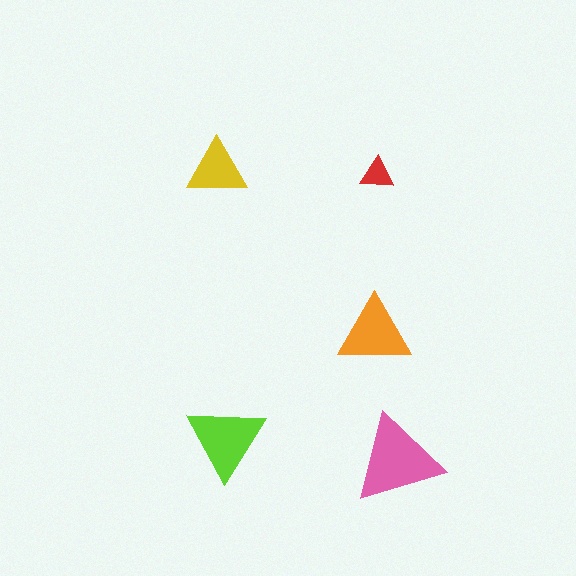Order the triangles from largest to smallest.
the pink one, the lime one, the orange one, the yellow one, the red one.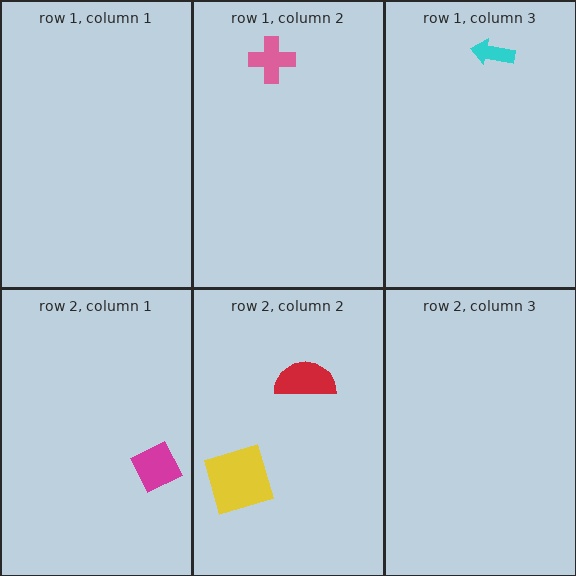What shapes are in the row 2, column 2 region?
The yellow square, the red semicircle.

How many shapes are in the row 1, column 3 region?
1.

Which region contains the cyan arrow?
The row 1, column 3 region.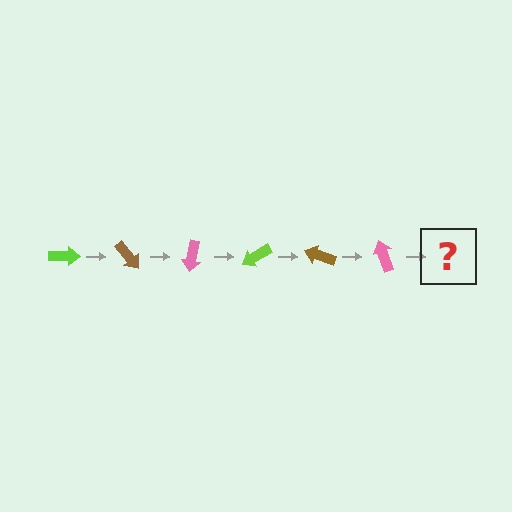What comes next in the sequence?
The next element should be a lime arrow, rotated 300 degrees from the start.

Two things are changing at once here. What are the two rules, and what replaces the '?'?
The two rules are that it rotates 50 degrees each step and the color cycles through lime, brown, and pink. The '?' should be a lime arrow, rotated 300 degrees from the start.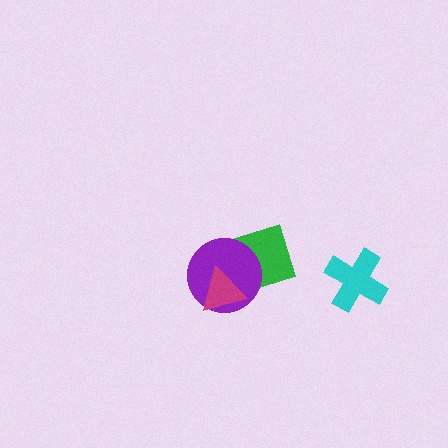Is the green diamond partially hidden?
Yes, it is partially covered by another shape.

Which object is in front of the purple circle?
The magenta triangle is in front of the purple circle.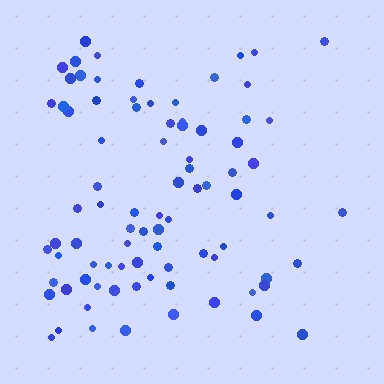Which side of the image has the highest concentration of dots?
The left.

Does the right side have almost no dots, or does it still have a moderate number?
Still a moderate number, just noticeably fewer than the left.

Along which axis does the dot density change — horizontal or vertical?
Horizontal.